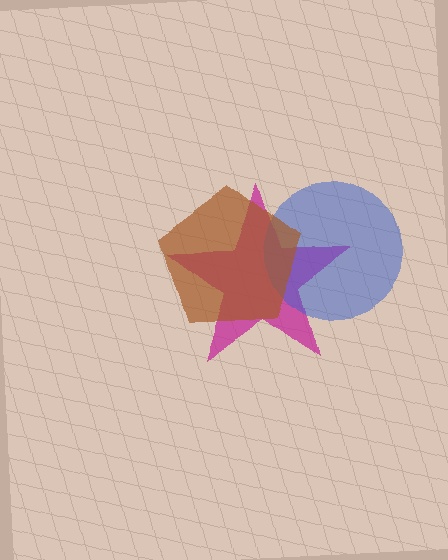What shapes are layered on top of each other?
The layered shapes are: a magenta star, a blue circle, a brown pentagon.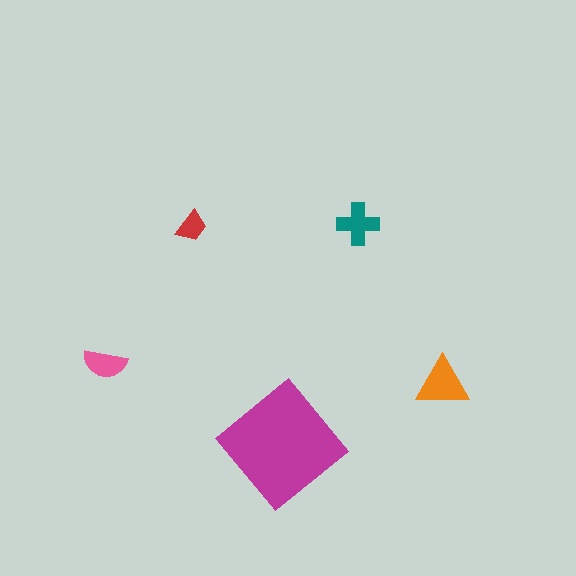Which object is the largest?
The magenta diamond.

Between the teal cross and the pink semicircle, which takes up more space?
The teal cross.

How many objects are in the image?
There are 5 objects in the image.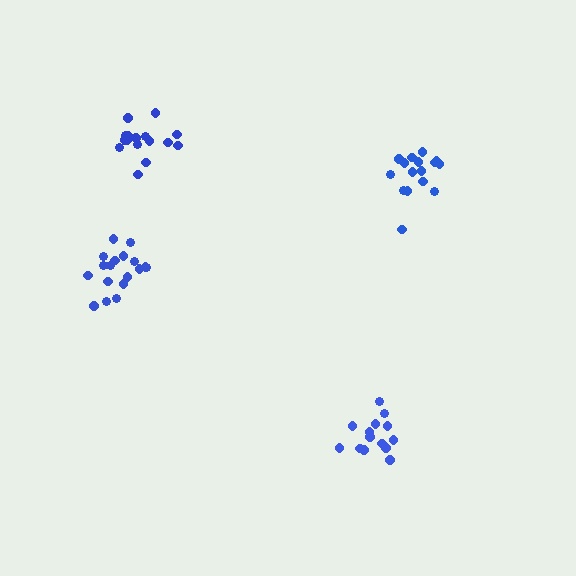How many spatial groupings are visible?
There are 4 spatial groupings.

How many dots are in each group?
Group 1: 18 dots, Group 2: 14 dots, Group 3: 16 dots, Group 4: 16 dots (64 total).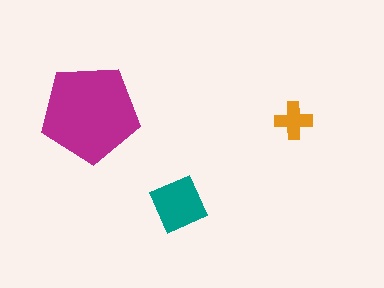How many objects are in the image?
There are 3 objects in the image.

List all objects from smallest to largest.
The orange cross, the teal diamond, the magenta pentagon.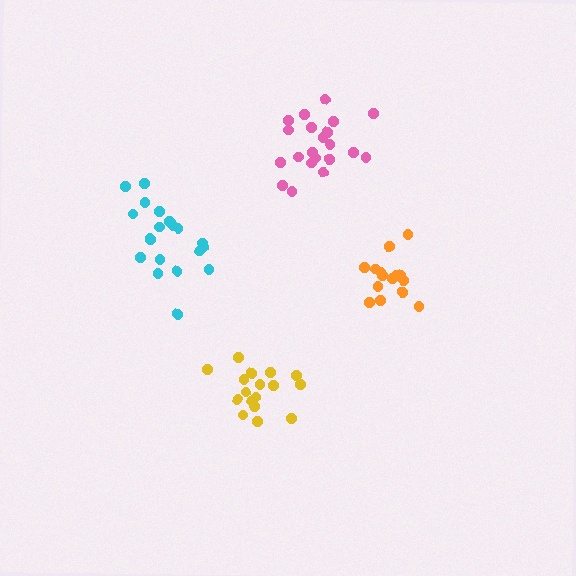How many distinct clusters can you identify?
There are 4 distinct clusters.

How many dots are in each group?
Group 1: 17 dots, Group 2: 21 dots, Group 3: 20 dots, Group 4: 15 dots (73 total).